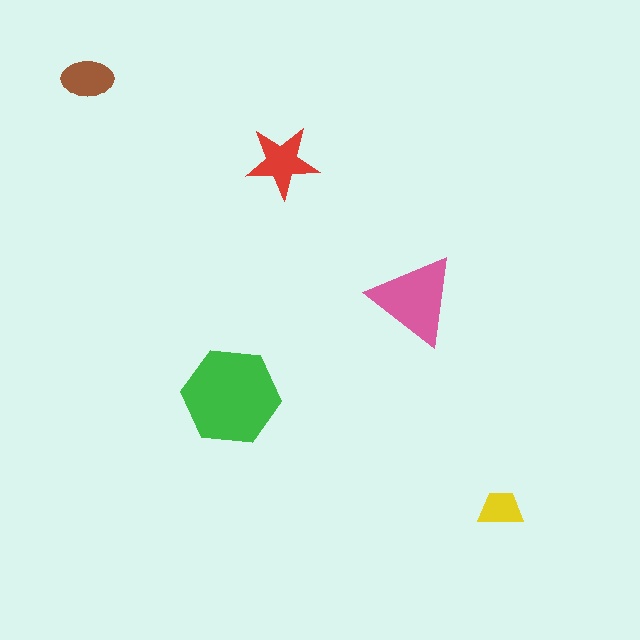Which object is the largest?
The green hexagon.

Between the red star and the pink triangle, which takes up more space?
The pink triangle.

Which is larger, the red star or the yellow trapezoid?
The red star.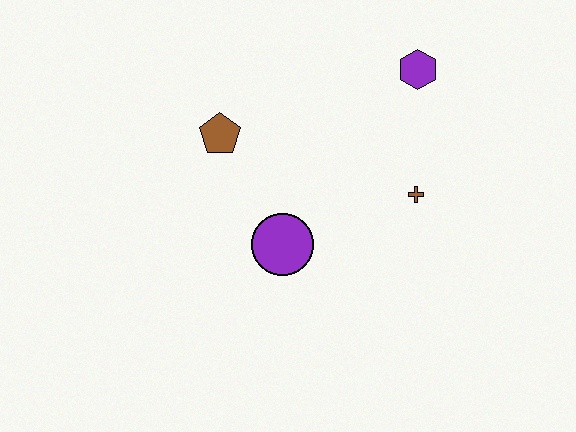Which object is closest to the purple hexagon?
The brown cross is closest to the purple hexagon.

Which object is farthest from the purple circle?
The purple hexagon is farthest from the purple circle.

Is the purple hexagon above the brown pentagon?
Yes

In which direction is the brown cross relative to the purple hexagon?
The brown cross is below the purple hexagon.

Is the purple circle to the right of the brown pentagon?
Yes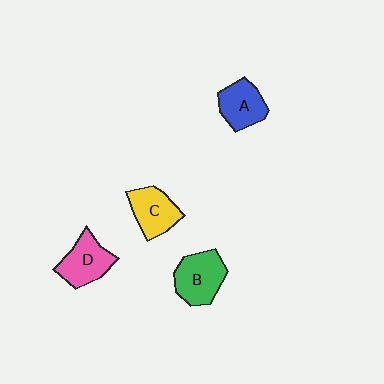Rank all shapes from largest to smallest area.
From largest to smallest: B (green), D (pink), C (yellow), A (blue).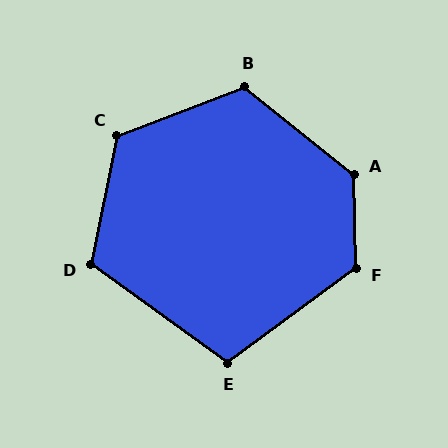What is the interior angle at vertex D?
Approximately 114 degrees (obtuse).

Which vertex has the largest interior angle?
A, at approximately 130 degrees.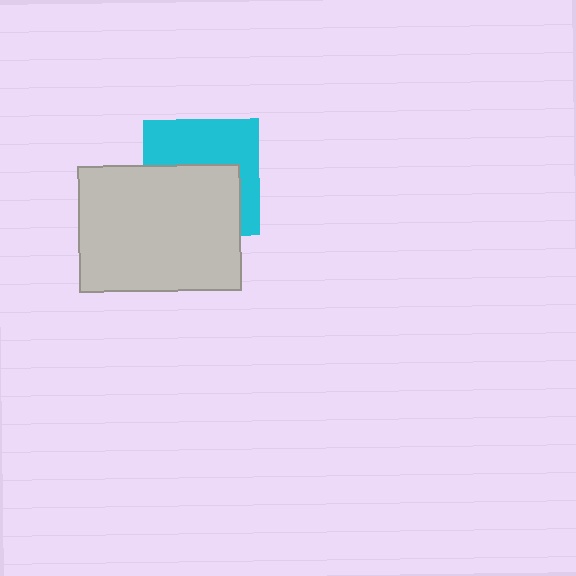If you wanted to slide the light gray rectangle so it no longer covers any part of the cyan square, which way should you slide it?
Slide it down — that is the most direct way to separate the two shapes.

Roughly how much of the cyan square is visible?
About half of it is visible (roughly 50%).